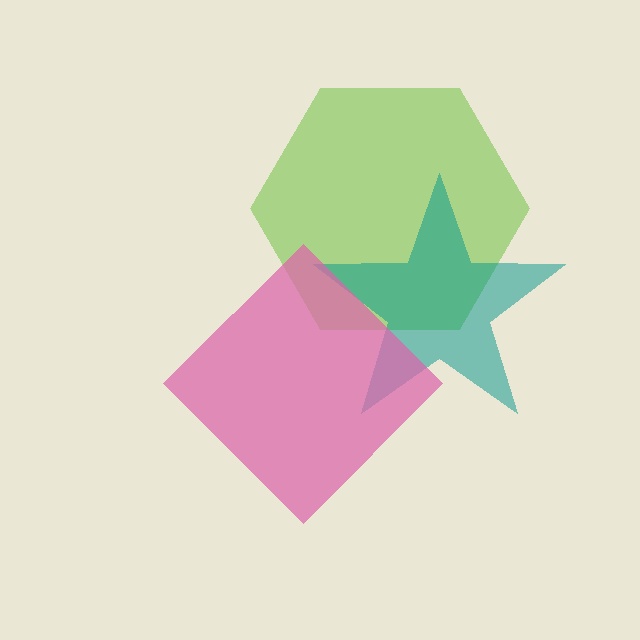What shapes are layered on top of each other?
The layered shapes are: a lime hexagon, a teal star, a pink diamond.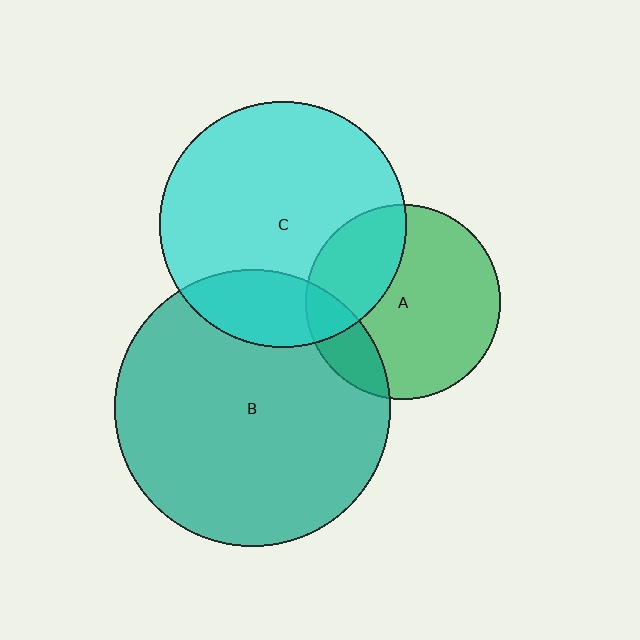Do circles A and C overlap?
Yes.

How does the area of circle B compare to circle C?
Approximately 1.3 times.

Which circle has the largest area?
Circle B (teal).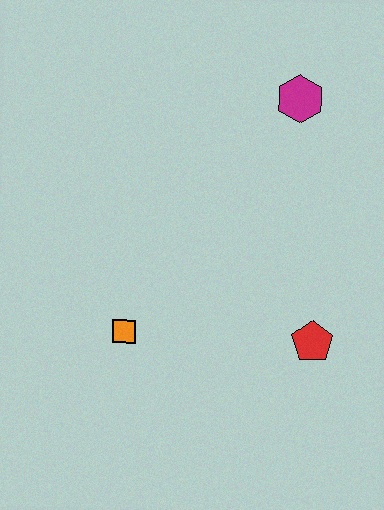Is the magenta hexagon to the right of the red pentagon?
No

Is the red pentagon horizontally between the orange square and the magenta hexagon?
No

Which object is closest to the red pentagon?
The orange square is closest to the red pentagon.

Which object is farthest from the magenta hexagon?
The orange square is farthest from the magenta hexagon.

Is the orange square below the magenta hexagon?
Yes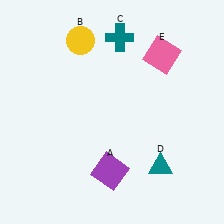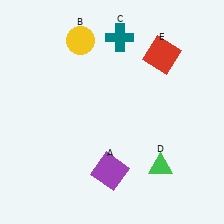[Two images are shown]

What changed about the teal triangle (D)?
In Image 1, D is teal. In Image 2, it changed to green.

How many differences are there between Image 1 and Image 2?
There are 2 differences between the two images.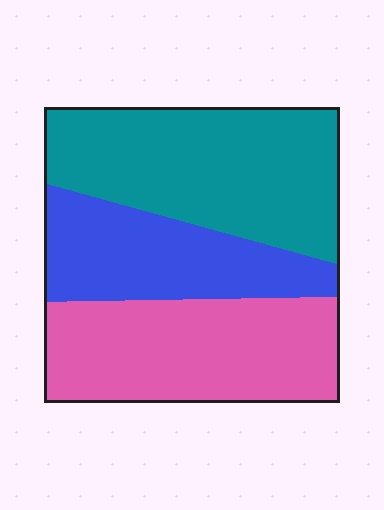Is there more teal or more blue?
Teal.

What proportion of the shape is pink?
Pink takes up between a quarter and a half of the shape.